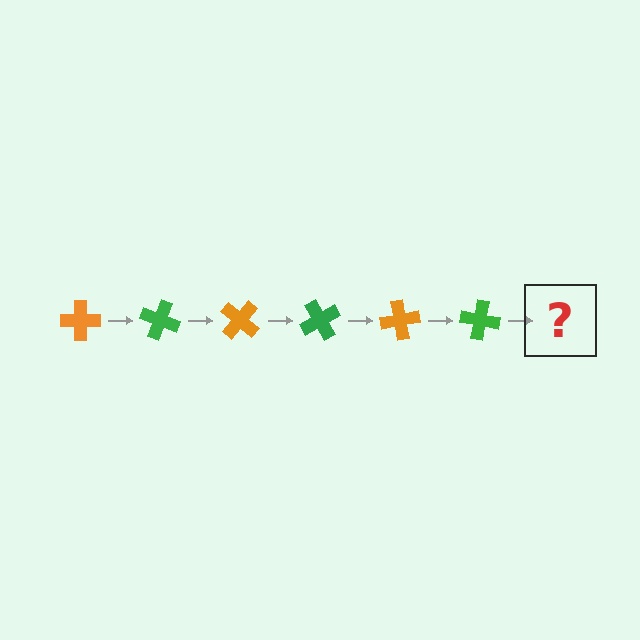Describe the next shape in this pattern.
It should be an orange cross, rotated 120 degrees from the start.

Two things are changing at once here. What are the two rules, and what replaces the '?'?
The two rules are that it rotates 20 degrees each step and the color cycles through orange and green. The '?' should be an orange cross, rotated 120 degrees from the start.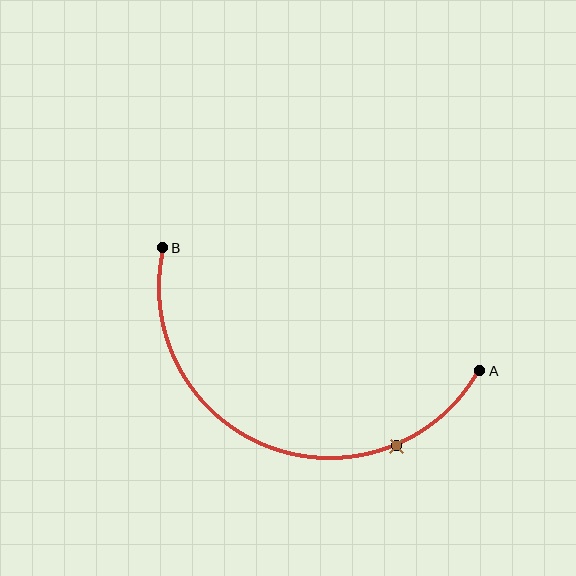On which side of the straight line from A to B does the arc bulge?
The arc bulges below the straight line connecting A and B.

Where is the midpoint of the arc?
The arc midpoint is the point on the curve farthest from the straight line joining A and B. It sits below that line.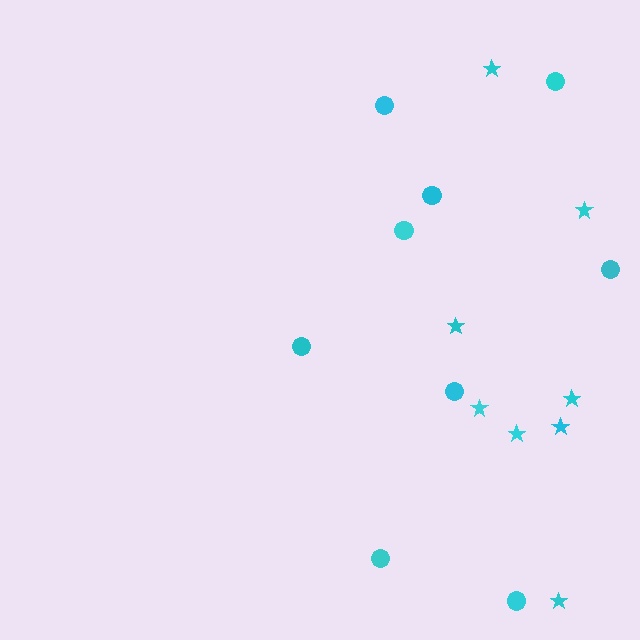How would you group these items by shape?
There are 2 groups: one group of stars (8) and one group of circles (9).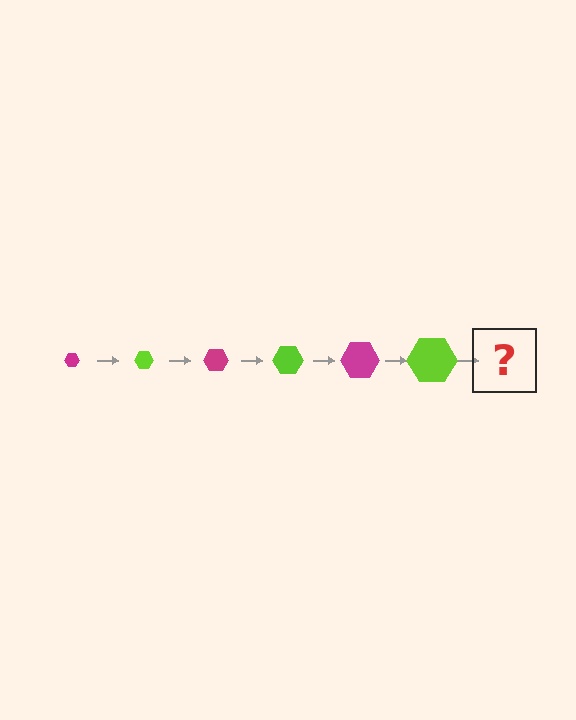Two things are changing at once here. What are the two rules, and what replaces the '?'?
The two rules are that the hexagon grows larger each step and the color cycles through magenta and lime. The '?' should be a magenta hexagon, larger than the previous one.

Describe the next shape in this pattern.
It should be a magenta hexagon, larger than the previous one.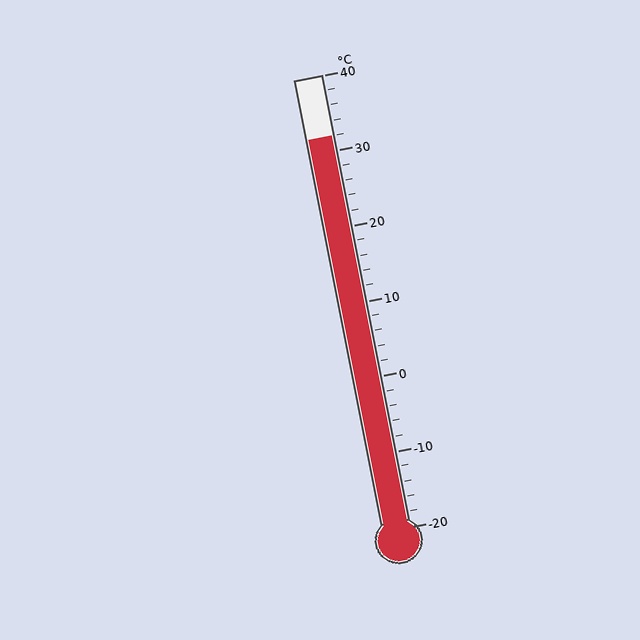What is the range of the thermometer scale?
The thermometer scale ranges from -20°C to 40°C.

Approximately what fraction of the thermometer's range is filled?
The thermometer is filled to approximately 85% of its range.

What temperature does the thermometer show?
The thermometer shows approximately 32°C.